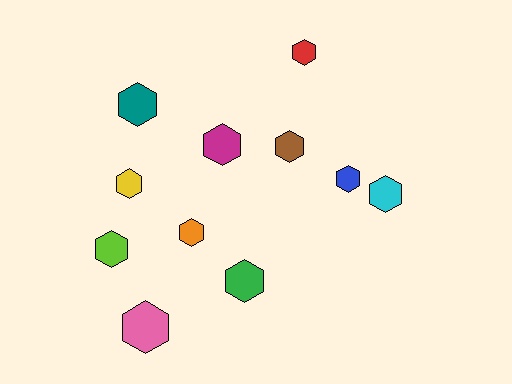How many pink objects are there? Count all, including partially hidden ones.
There is 1 pink object.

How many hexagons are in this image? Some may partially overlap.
There are 11 hexagons.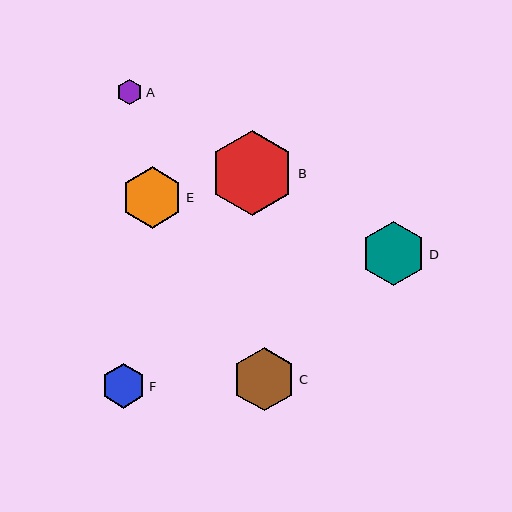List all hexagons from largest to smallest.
From largest to smallest: B, D, C, E, F, A.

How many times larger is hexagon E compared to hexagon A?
Hexagon E is approximately 2.4 times the size of hexagon A.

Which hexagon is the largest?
Hexagon B is the largest with a size of approximately 85 pixels.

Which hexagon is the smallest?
Hexagon A is the smallest with a size of approximately 26 pixels.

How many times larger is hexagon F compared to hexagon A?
Hexagon F is approximately 1.7 times the size of hexagon A.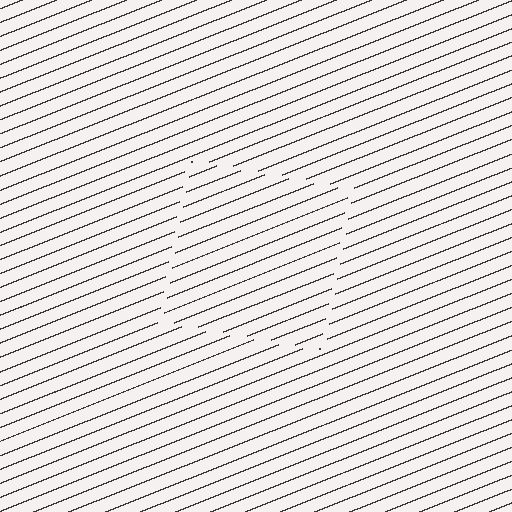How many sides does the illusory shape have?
4 sides — the line-ends trace a square.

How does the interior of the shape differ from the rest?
The interior of the shape contains the same grating, shifted by half a period — the contour is defined by the phase discontinuity where line-ends from the inner and outer gratings abut.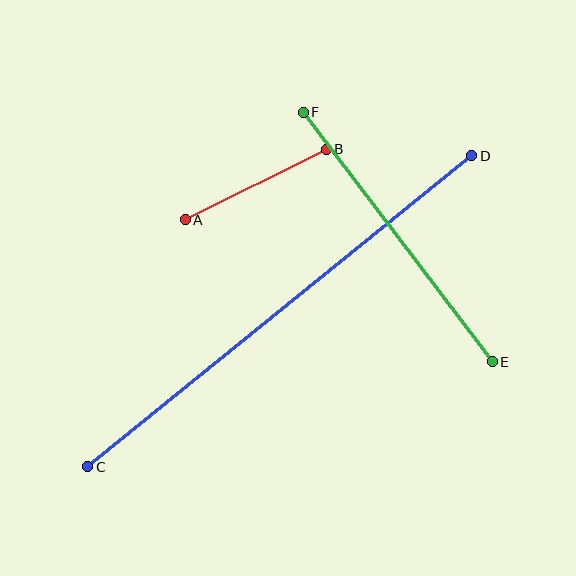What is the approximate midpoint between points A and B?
The midpoint is at approximately (256, 185) pixels.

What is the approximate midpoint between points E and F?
The midpoint is at approximately (398, 237) pixels.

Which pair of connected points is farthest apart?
Points C and D are farthest apart.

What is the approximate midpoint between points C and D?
The midpoint is at approximately (280, 311) pixels.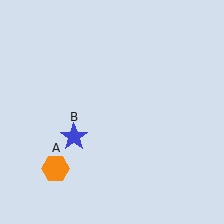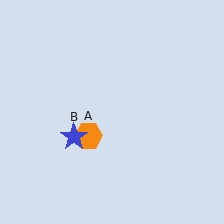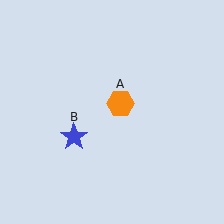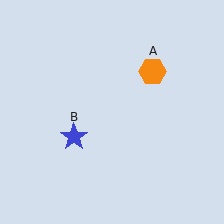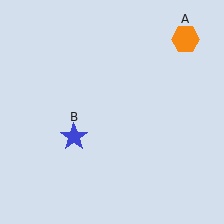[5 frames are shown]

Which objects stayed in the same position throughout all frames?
Blue star (object B) remained stationary.